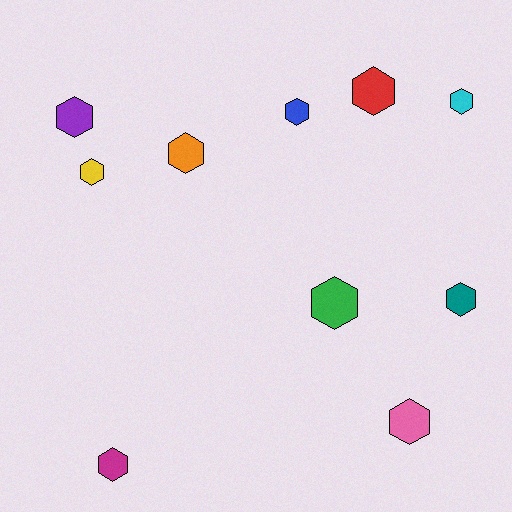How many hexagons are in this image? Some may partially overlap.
There are 10 hexagons.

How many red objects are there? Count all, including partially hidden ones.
There is 1 red object.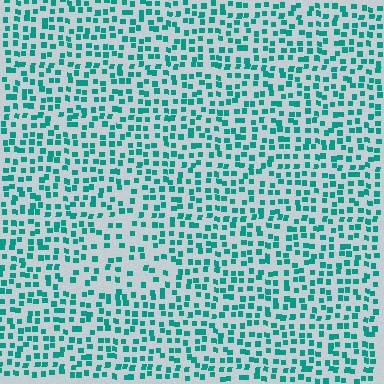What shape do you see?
I see a triangle.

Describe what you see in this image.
The image contains small teal elements arranged at two different densities. A triangle-shaped region is visible where the elements are less densely packed than the surrounding area.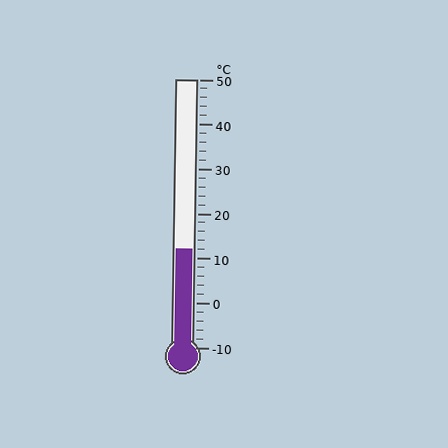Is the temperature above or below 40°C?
The temperature is below 40°C.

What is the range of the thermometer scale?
The thermometer scale ranges from -10°C to 50°C.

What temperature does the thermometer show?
The thermometer shows approximately 12°C.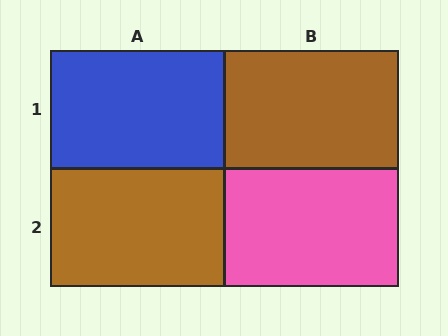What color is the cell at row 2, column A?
Brown.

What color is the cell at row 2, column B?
Pink.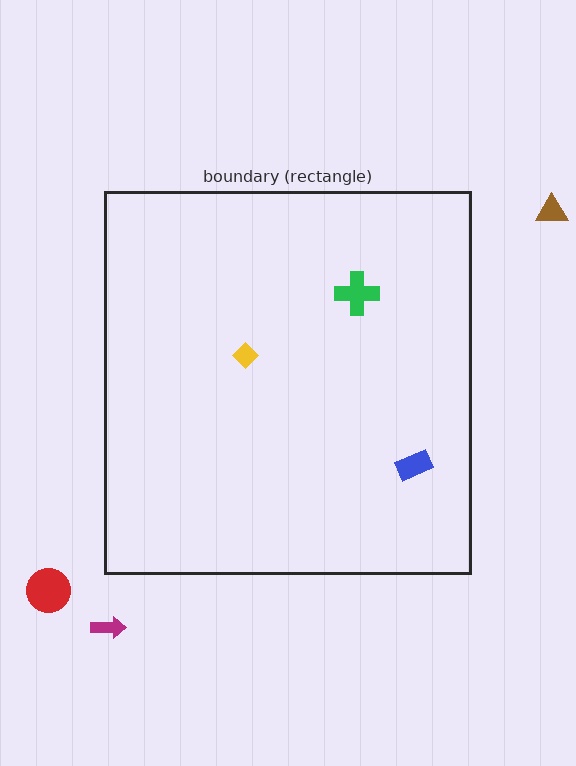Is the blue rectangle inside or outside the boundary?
Inside.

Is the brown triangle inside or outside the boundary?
Outside.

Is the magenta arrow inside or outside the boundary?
Outside.